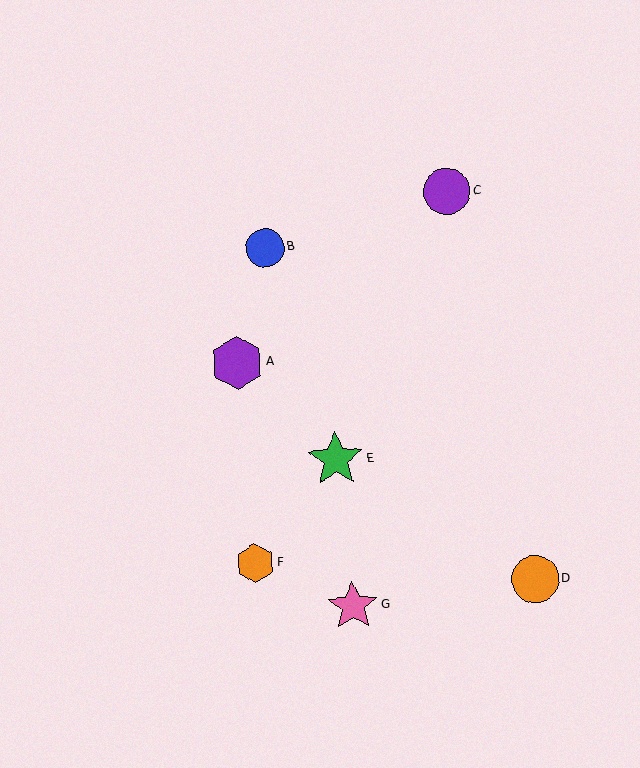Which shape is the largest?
The green star (labeled E) is the largest.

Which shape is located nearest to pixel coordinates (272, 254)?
The blue circle (labeled B) at (265, 248) is nearest to that location.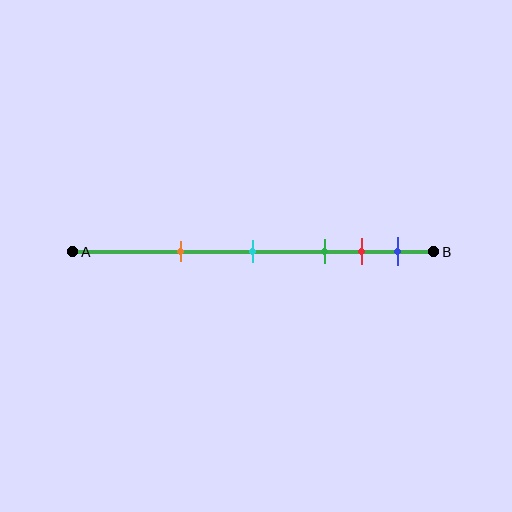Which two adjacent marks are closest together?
The red and blue marks are the closest adjacent pair.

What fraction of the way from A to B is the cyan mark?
The cyan mark is approximately 50% (0.5) of the way from A to B.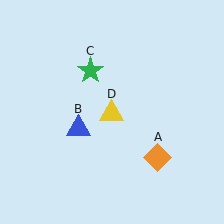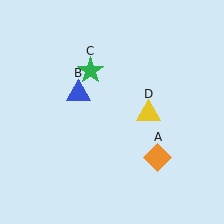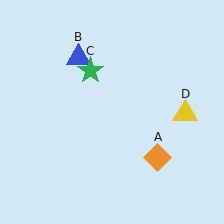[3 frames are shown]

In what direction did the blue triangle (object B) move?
The blue triangle (object B) moved up.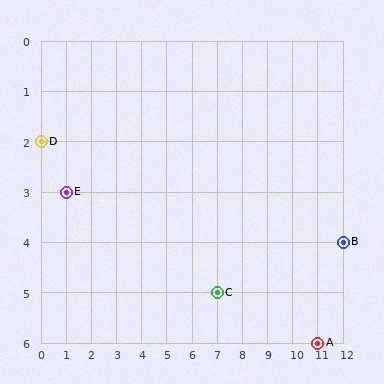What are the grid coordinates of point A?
Point A is at grid coordinates (11, 6).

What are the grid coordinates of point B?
Point B is at grid coordinates (12, 4).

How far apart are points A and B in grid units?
Points A and B are 1 column and 2 rows apart (about 2.2 grid units diagonally).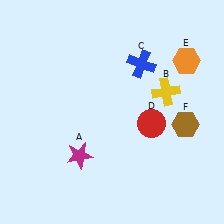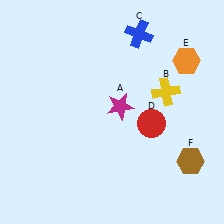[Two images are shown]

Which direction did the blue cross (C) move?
The blue cross (C) moved up.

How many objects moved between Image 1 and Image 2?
3 objects moved between the two images.